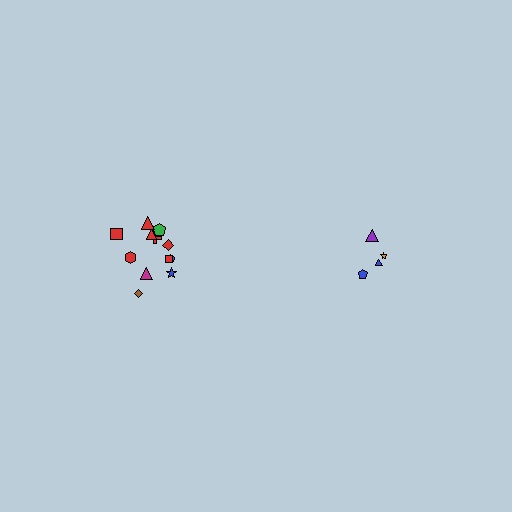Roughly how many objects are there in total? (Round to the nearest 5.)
Roughly 15 objects in total.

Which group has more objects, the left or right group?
The left group.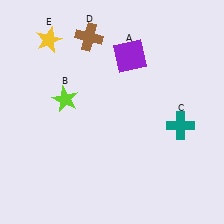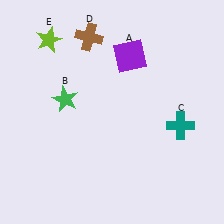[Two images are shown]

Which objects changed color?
B changed from lime to green. E changed from yellow to lime.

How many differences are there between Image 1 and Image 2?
There are 2 differences between the two images.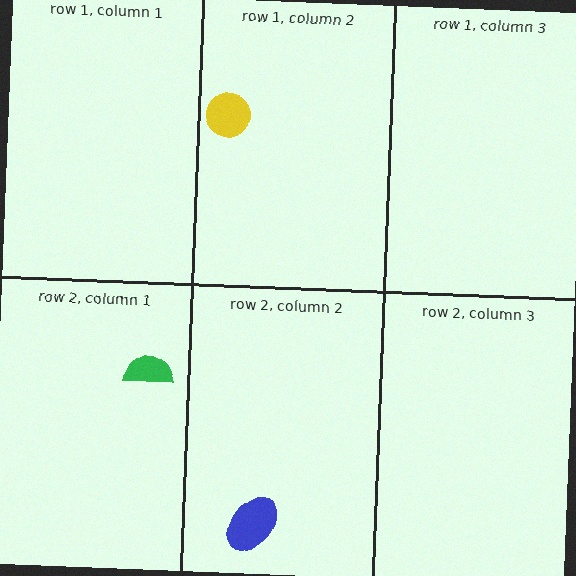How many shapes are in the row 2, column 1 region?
1.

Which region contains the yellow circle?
The row 1, column 2 region.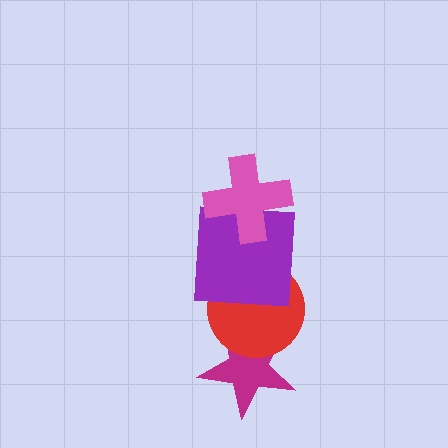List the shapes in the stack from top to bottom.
From top to bottom: the pink cross, the purple square, the red circle, the magenta star.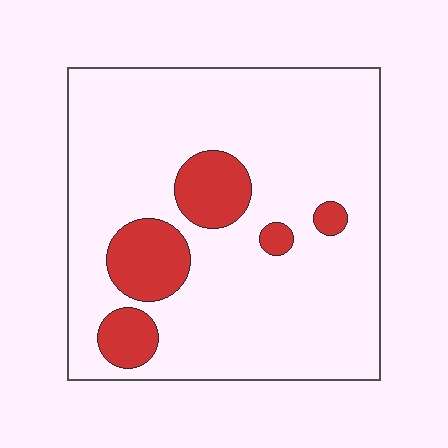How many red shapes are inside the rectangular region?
5.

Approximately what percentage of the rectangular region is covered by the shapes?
Approximately 15%.